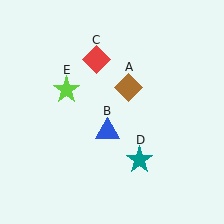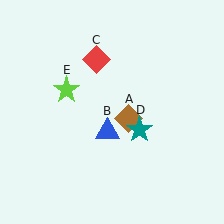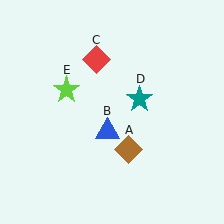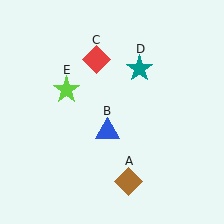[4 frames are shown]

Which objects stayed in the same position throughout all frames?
Blue triangle (object B) and red diamond (object C) and lime star (object E) remained stationary.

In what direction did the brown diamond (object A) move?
The brown diamond (object A) moved down.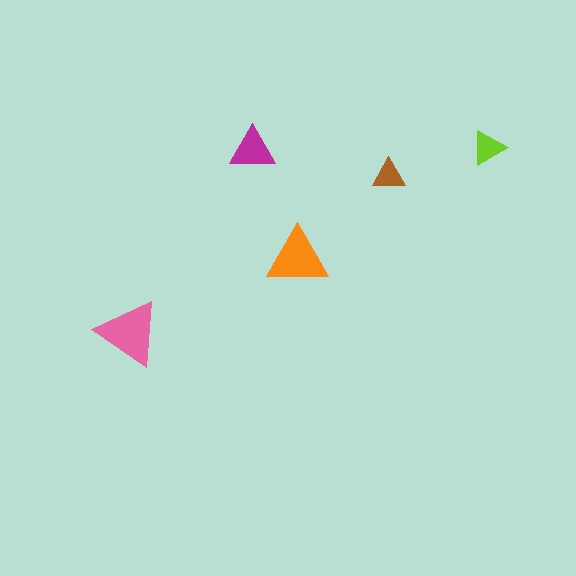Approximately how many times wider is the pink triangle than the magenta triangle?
About 1.5 times wider.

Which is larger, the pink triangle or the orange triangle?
The pink one.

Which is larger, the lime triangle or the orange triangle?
The orange one.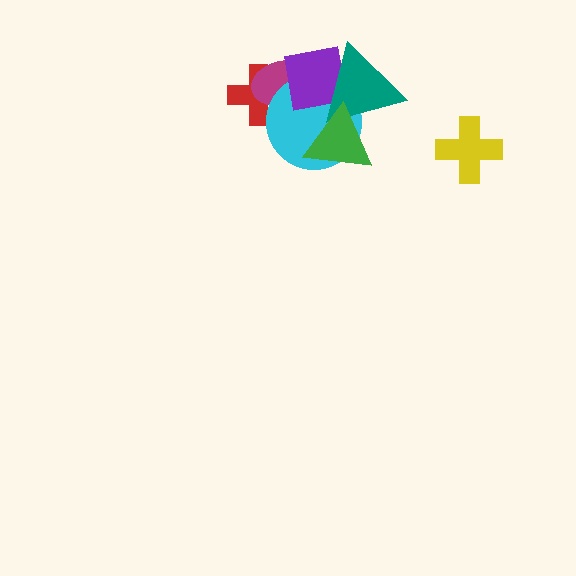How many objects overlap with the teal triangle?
4 objects overlap with the teal triangle.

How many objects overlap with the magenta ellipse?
4 objects overlap with the magenta ellipse.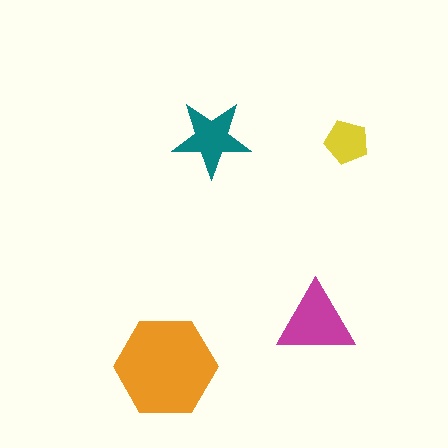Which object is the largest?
The orange hexagon.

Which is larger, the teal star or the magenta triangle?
The magenta triangle.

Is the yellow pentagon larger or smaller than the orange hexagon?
Smaller.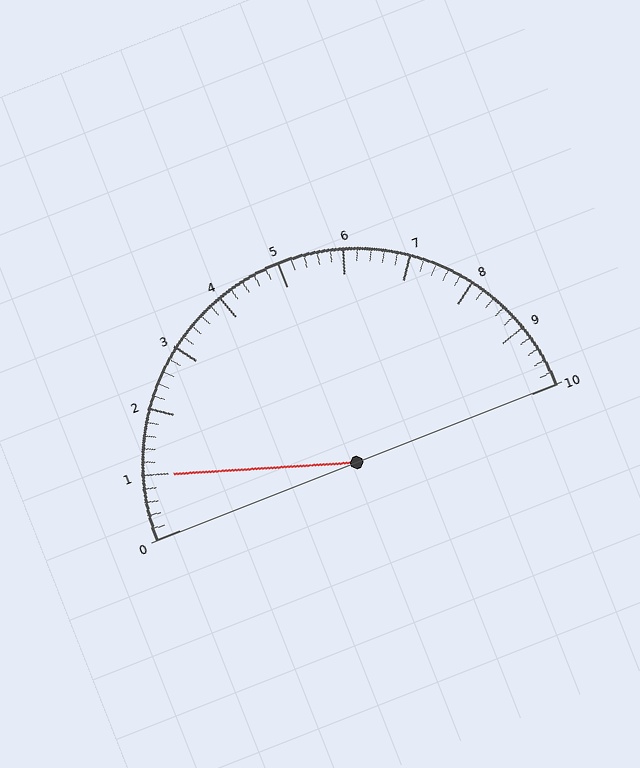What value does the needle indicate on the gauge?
The needle indicates approximately 1.0.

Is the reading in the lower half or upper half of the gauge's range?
The reading is in the lower half of the range (0 to 10).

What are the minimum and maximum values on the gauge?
The gauge ranges from 0 to 10.